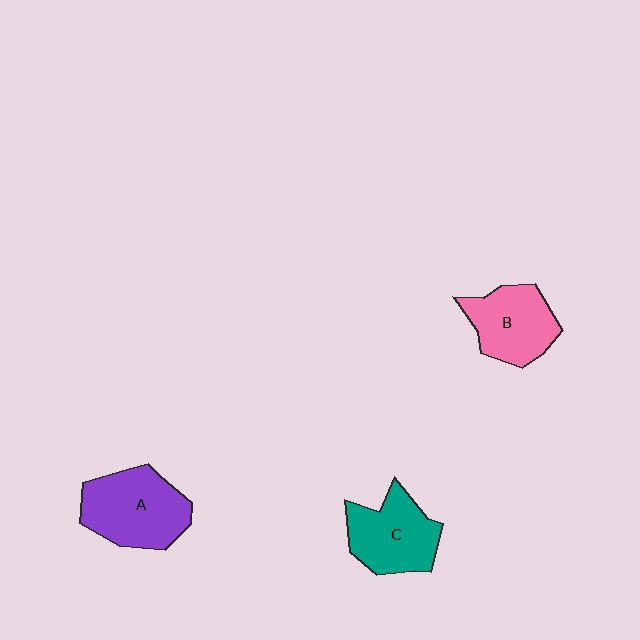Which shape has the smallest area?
Shape B (pink).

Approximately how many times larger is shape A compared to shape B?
Approximately 1.2 times.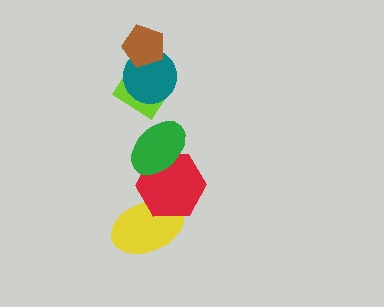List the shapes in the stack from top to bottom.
From top to bottom: the brown pentagon, the teal circle, the lime diamond, the green ellipse, the red hexagon, the yellow ellipse.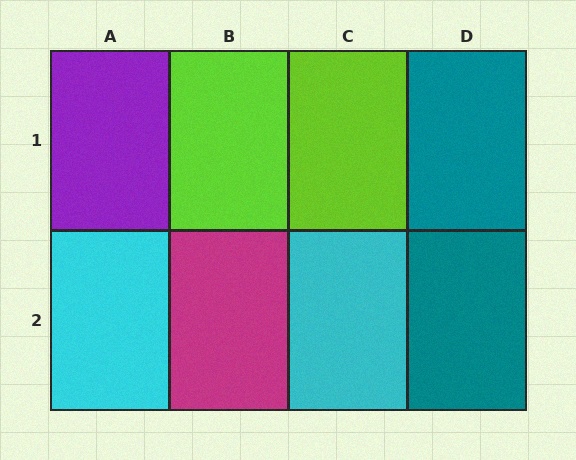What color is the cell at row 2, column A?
Cyan.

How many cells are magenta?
1 cell is magenta.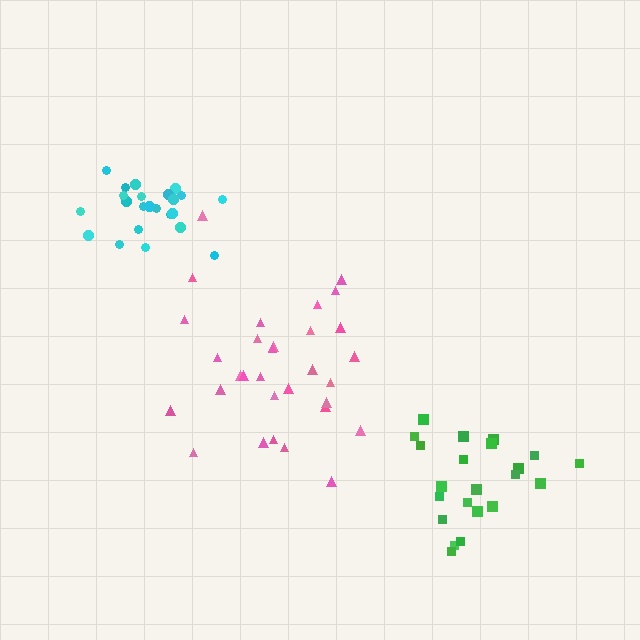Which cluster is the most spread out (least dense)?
Pink.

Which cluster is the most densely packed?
Cyan.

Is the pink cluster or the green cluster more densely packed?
Green.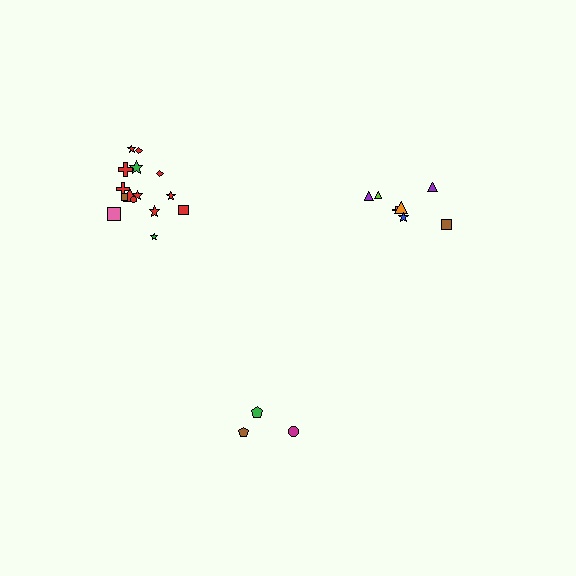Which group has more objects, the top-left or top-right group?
The top-left group.